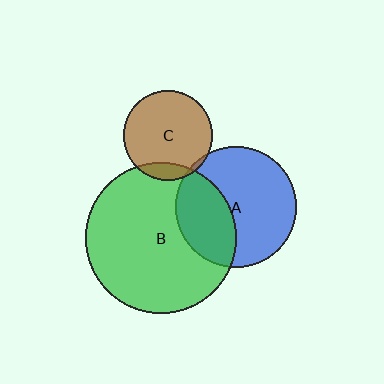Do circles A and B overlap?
Yes.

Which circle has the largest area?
Circle B (green).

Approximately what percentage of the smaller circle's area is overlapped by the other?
Approximately 35%.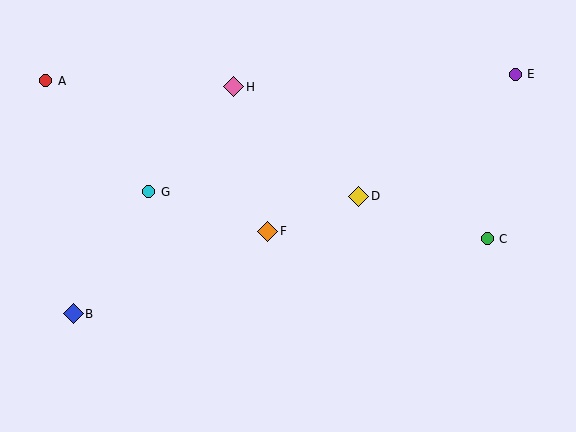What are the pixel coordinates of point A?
Point A is at (46, 81).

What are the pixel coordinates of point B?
Point B is at (73, 314).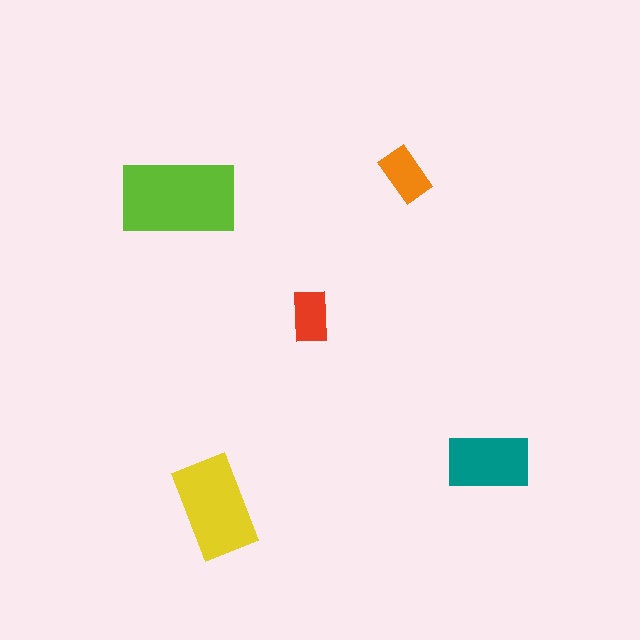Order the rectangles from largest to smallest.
the lime one, the yellow one, the teal one, the orange one, the red one.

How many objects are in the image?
There are 5 objects in the image.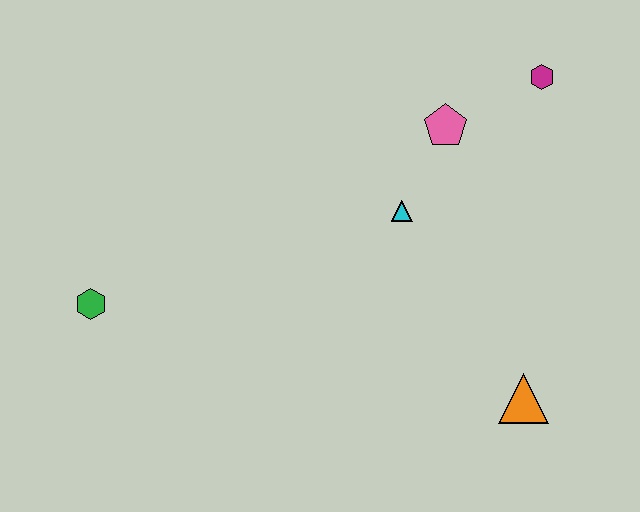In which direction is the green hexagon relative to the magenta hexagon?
The green hexagon is to the left of the magenta hexagon.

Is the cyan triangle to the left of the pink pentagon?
Yes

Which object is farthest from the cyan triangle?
The green hexagon is farthest from the cyan triangle.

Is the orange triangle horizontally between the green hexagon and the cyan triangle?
No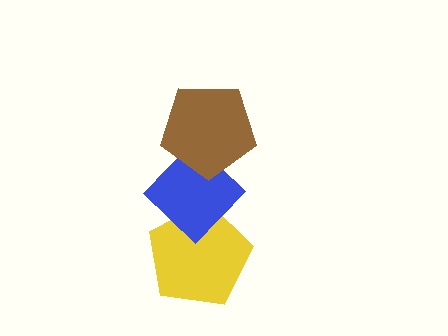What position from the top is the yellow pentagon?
The yellow pentagon is 3rd from the top.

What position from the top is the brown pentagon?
The brown pentagon is 1st from the top.